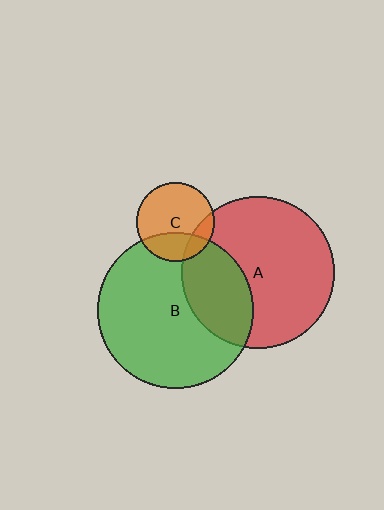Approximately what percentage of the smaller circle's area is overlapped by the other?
Approximately 30%.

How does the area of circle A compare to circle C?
Approximately 3.7 times.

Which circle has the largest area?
Circle B (green).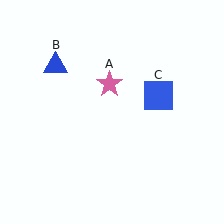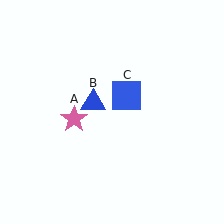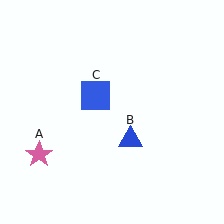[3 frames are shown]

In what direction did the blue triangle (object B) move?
The blue triangle (object B) moved down and to the right.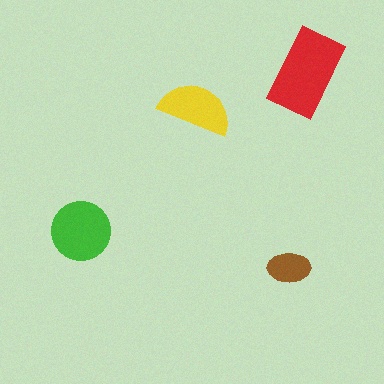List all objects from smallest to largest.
The brown ellipse, the yellow semicircle, the green circle, the red rectangle.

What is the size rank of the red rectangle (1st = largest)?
1st.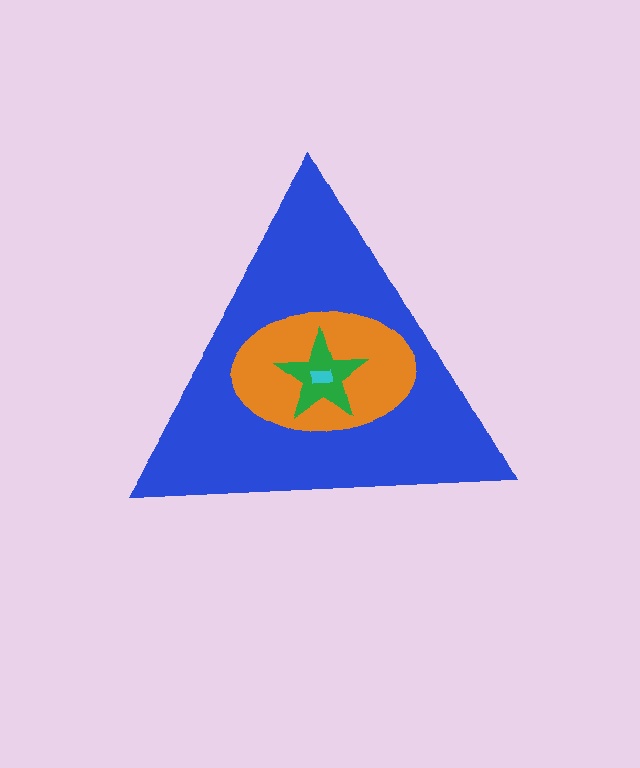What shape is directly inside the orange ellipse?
The green star.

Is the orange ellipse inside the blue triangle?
Yes.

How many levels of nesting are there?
4.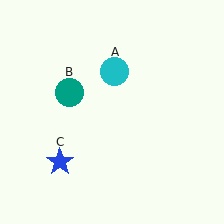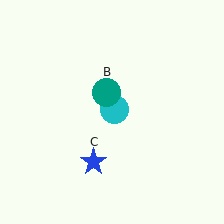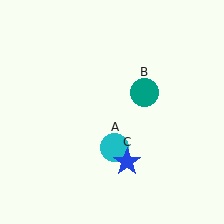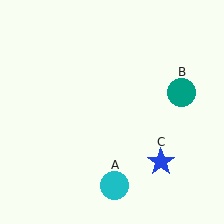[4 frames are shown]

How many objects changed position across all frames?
3 objects changed position: cyan circle (object A), teal circle (object B), blue star (object C).